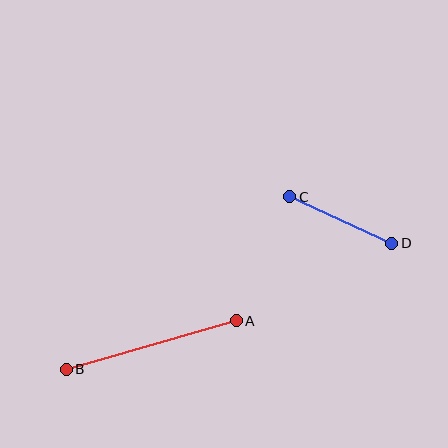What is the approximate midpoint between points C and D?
The midpoint is at approximately (341, 220) pixels.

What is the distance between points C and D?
The distance is approximately 112 pixels.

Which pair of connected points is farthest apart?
Points A and B are farthest apart.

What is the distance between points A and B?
The distance is approximately 177 pixels.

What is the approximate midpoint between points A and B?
The midpoint is at approximately (151, 345) pixels.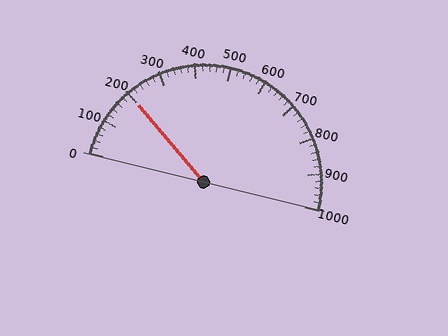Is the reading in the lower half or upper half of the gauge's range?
The reading is in the lower half of the range (0 to 1000).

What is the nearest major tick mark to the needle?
The nearest major tick mark is 200.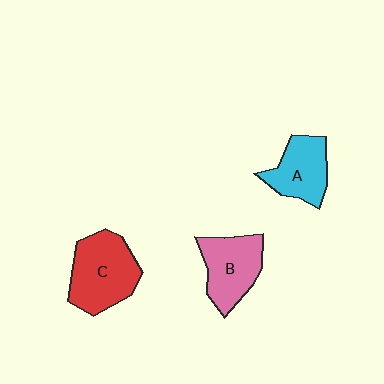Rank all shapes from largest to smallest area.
From largest to smallest: C (red), B (pink), A (cyan).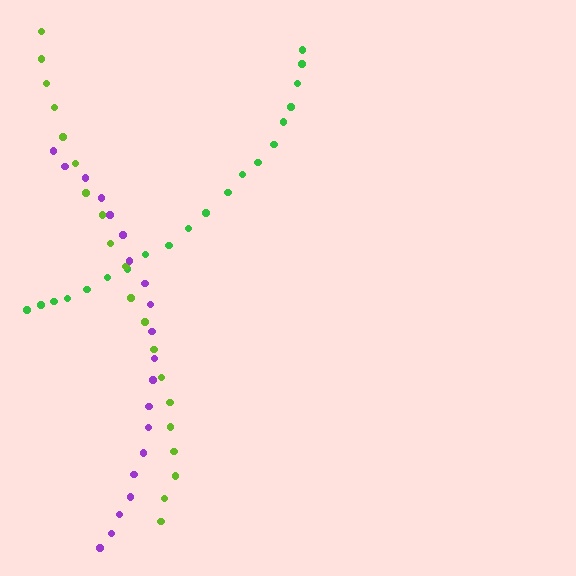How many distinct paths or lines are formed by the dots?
There are 3 distinct paths.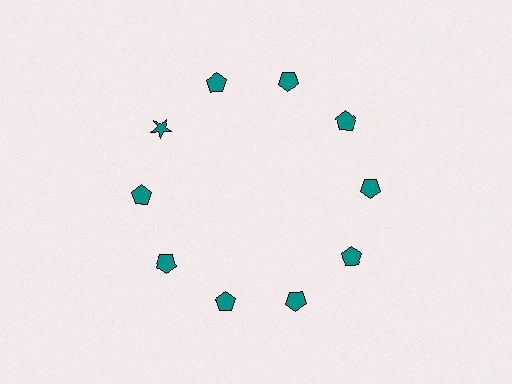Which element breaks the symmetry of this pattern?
The teal star at roughly the 10 o'clock position breaks the symmetry. All other shapes are teal pentagons.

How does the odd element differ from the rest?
It has a different shape: star instead of pentagon.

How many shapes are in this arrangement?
There are 10 shapes arranged in a ring pattern.